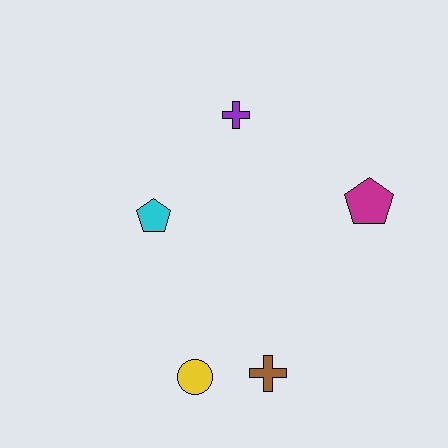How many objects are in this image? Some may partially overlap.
There are 5 objects.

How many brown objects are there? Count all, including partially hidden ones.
There is 1 brown object.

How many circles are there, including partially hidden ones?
There is 1 circle.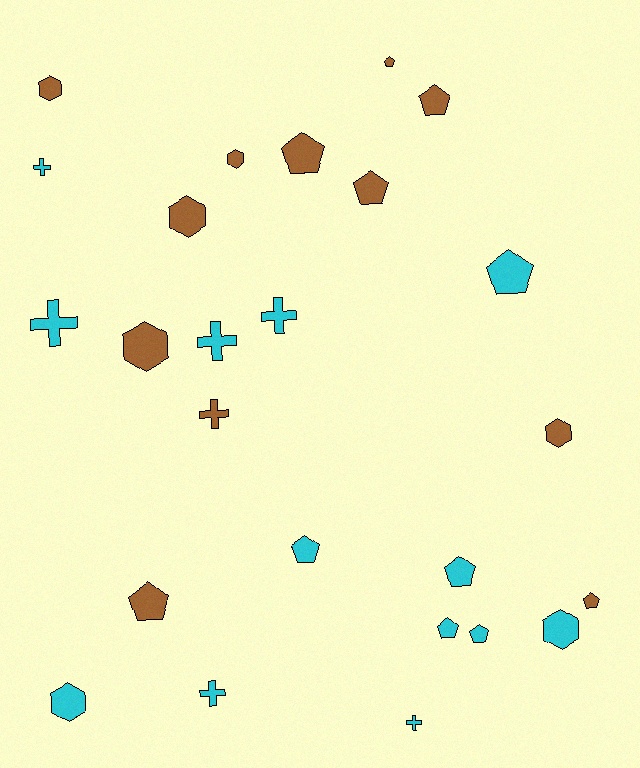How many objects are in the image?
There are 25 objects.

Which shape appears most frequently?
Pentagon, with 11 objects.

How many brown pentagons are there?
There are 6 brown pentagons.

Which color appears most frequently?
Cyan, with 13 objects.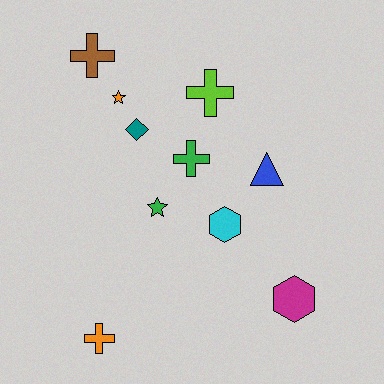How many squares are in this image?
There are no squares.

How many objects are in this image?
There are 10 objects.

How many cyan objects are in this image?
There is 1 cyan object.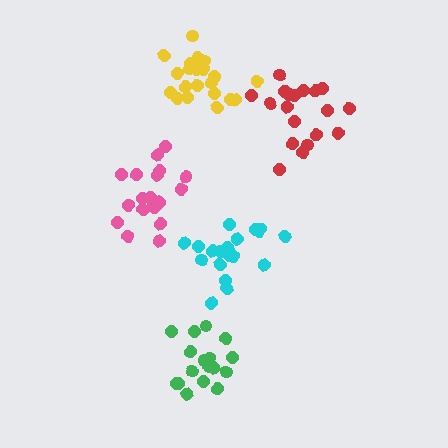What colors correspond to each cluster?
The clusters are colored: cyan, yellow, pink, green, red.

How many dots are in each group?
Group 1: 20 dots, Group 2: 21 dots, Group 3: 21 dots, Group 4: 18 dots, Group 5: 19 dots (99 total).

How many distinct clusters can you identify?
There are 5 distinct clusters.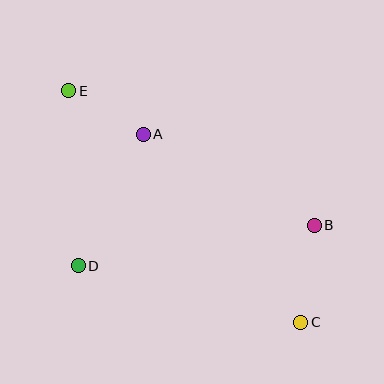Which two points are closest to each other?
Points A and E are closest to each other.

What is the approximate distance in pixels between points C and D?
The distance between C and D is approximately 229 pixels.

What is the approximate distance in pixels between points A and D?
The distance between A and D is approximately 147 pixels.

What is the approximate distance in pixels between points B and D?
The distance between B and D is approximately 239 pixels.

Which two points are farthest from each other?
Points C and E are farthest from each other.